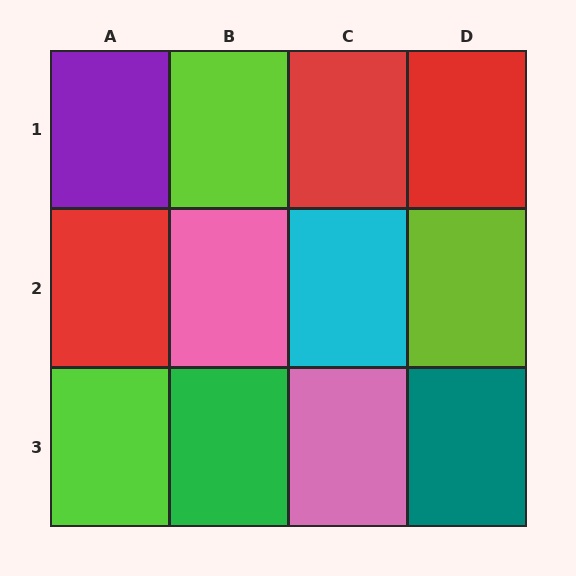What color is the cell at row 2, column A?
Red.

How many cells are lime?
3 cells are lime.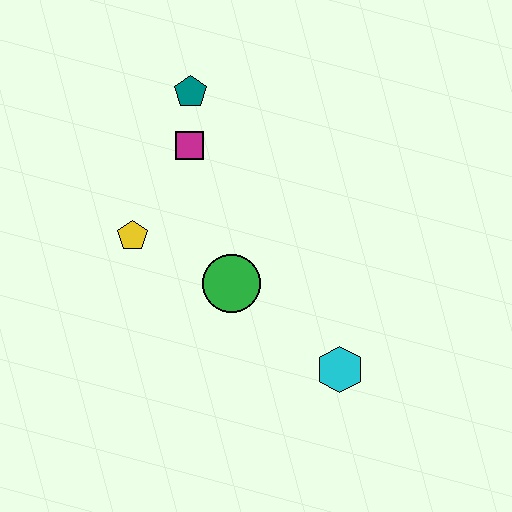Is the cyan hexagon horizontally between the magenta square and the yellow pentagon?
No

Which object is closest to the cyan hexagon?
The green circle is closest to the cyan hexagon.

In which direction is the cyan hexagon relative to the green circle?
The cyan hexagon is to the right of the green circle.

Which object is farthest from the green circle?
The teal pentagon is farthest from the green circle.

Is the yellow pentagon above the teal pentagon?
No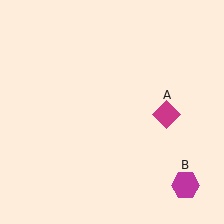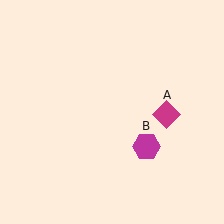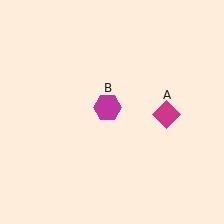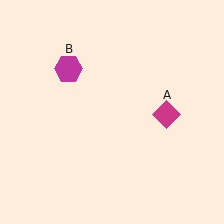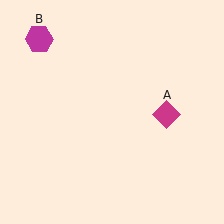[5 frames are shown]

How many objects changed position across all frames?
1 object changed position: magenta hexagon (object B).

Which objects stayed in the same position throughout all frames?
Magenta diamond (object A) remained stationary.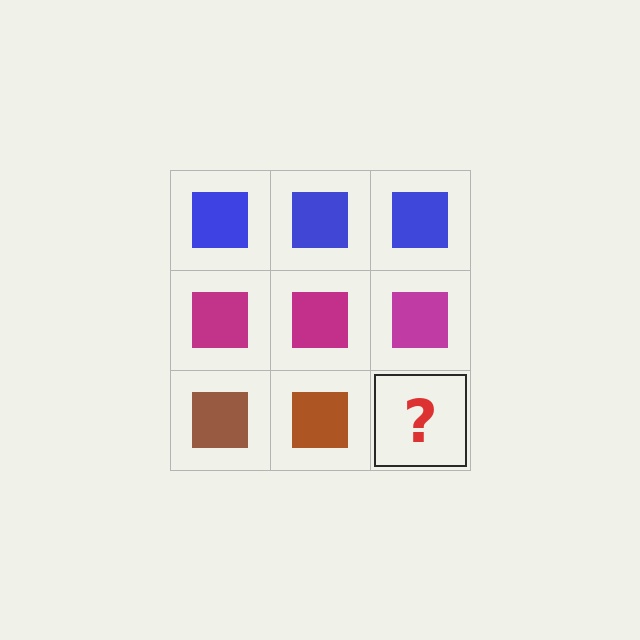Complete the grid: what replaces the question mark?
The question mark should be replaced with a brown square.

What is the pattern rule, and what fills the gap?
The rule is that each row has a consistent color. The gap should be filled with a brown square.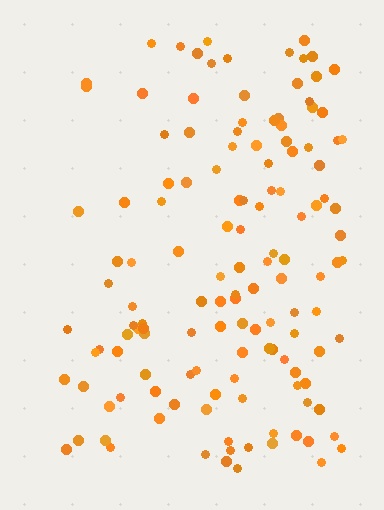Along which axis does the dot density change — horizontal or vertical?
Horizontal.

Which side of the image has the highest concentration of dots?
The right.